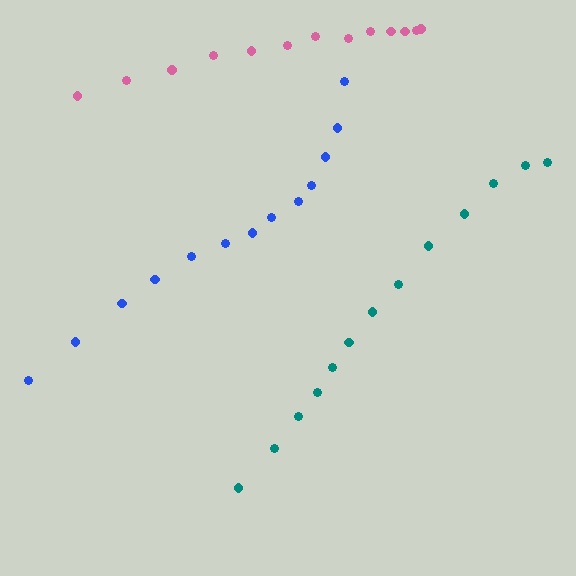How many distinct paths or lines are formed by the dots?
There are 3 distinct paths.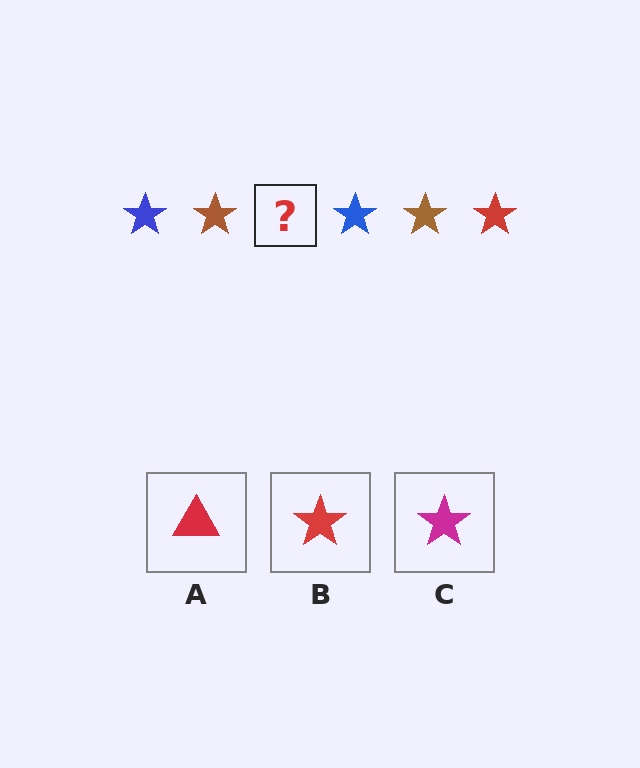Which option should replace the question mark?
Option B.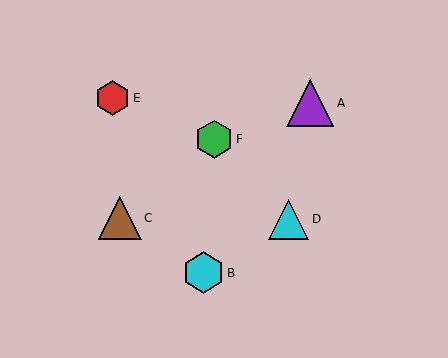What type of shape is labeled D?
Shape D is a cyan triangle.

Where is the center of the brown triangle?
The center of the brown triangle is at (120, 218).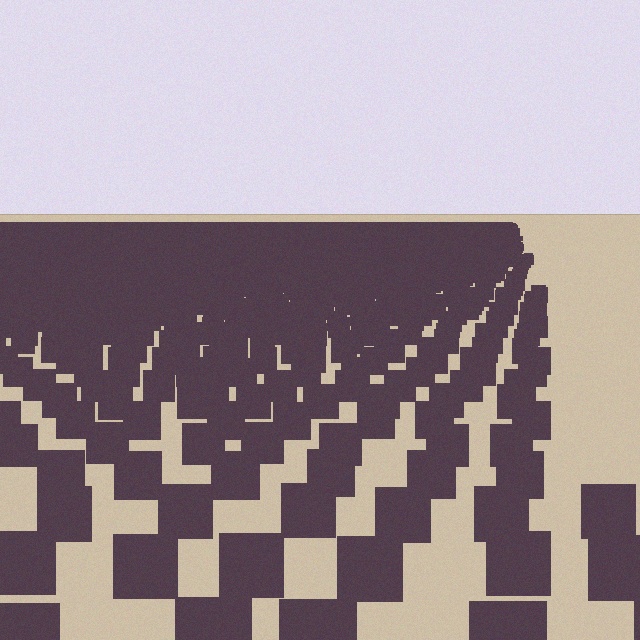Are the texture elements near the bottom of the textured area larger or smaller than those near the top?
Larger. Near the bottom, elements are closer to the viewer and appear at a bigger on-screen size.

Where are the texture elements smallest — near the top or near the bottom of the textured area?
Near the top.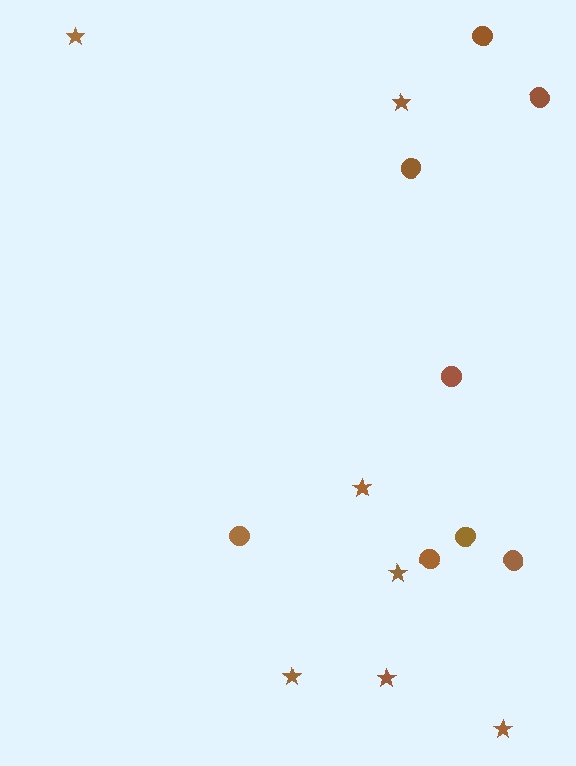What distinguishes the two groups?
There are 2 groups: one group of circles (8) and one group of stars (7).